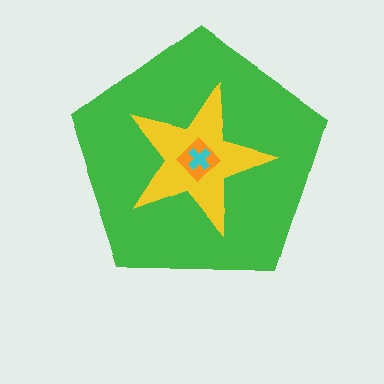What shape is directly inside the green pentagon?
The yellow star.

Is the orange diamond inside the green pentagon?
Yes.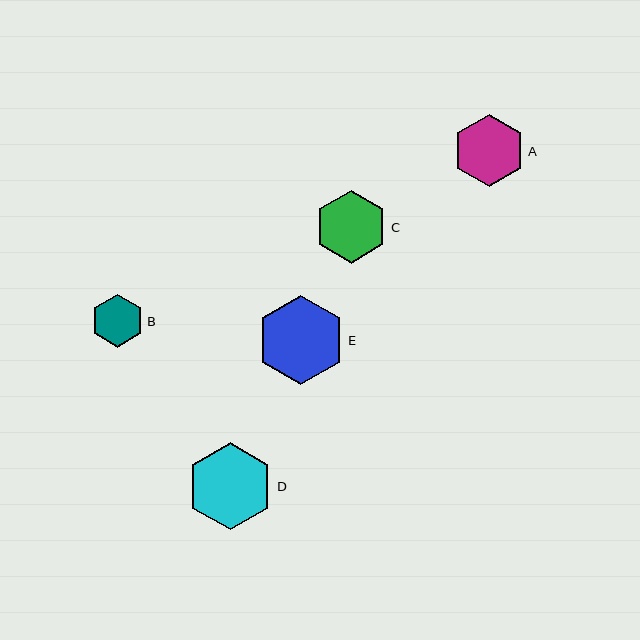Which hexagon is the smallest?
Hexagon B is the smallest with a size of approximately 53 pixels.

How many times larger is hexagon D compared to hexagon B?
Hexagon D is approximately 1.6 times the size of hexagon B.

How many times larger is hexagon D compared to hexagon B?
Hexagon D is approximately 1.6 times the size of hexagon B.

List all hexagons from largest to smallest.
From largest to smallest: E, D, C, A, B.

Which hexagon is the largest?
Hexagon E is the largest with a size of approximately 89 pixels.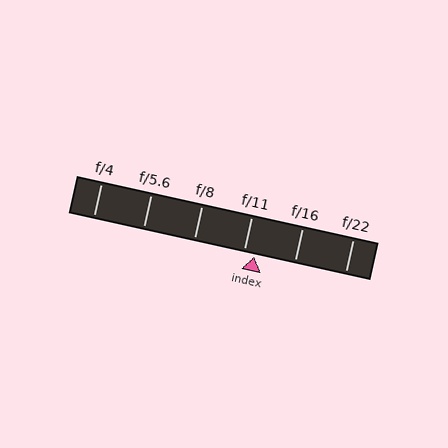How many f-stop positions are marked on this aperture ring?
There are 6 f-stop positions marked.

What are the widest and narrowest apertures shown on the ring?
The widest aperture shown is f/4 and the narrowest is f/22.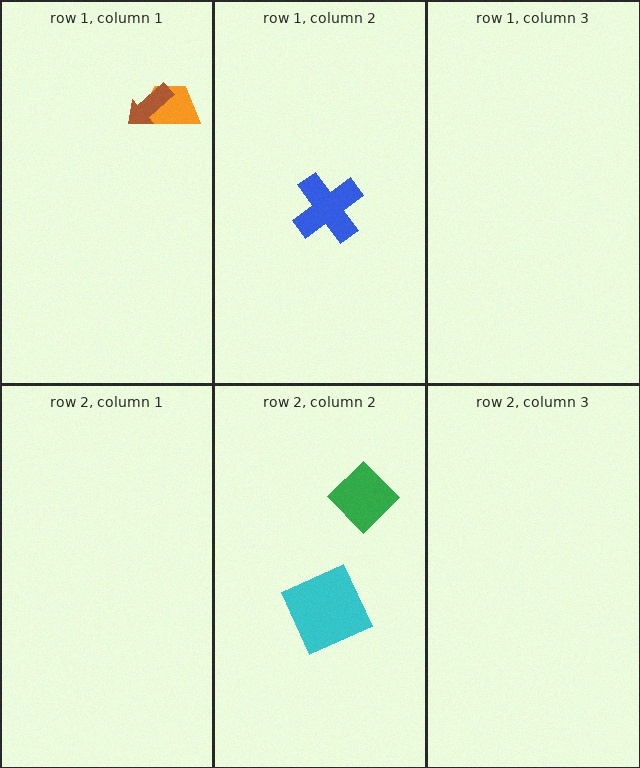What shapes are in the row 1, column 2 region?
The blue cross.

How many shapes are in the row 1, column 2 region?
1.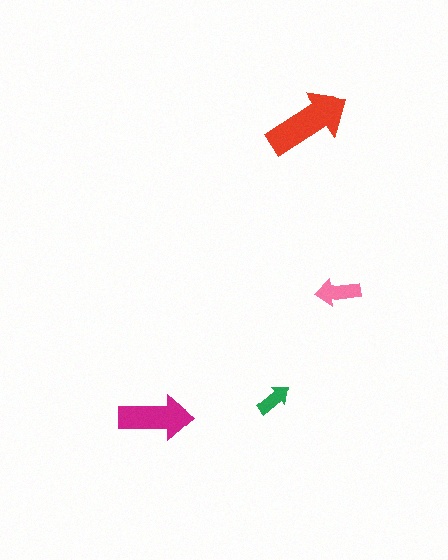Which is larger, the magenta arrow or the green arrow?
The magenta one.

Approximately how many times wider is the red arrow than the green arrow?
About 2.5 times wider.